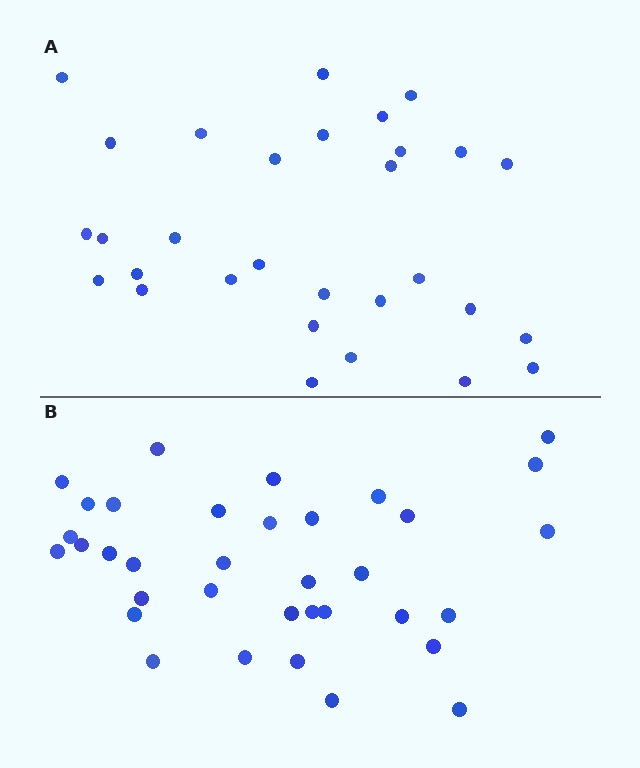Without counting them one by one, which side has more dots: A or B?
Region B (the bottom region) has more dots.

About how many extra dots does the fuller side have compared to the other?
Region B has about 5 more dots than region A.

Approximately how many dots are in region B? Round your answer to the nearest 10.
About 40 dots. (The exact count is 35, which rounds to 40.)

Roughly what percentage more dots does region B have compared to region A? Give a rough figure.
About 15% more.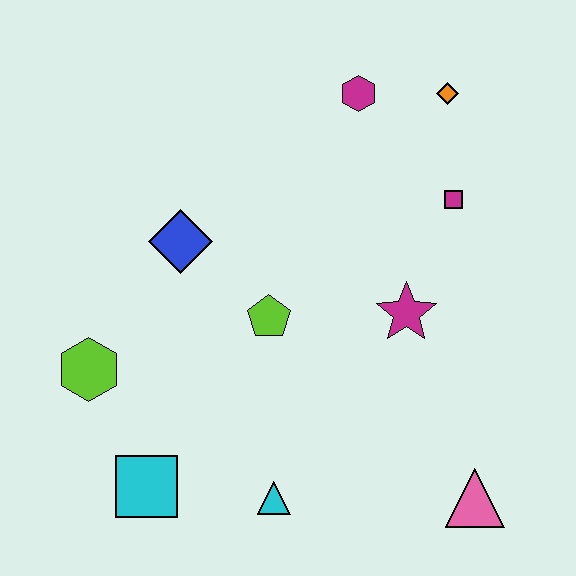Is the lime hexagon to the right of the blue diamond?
No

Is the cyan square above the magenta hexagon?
No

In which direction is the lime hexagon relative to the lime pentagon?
The lime hexagon is to the left of the lime pentagon.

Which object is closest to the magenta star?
The magenta square is closest to the magenta star.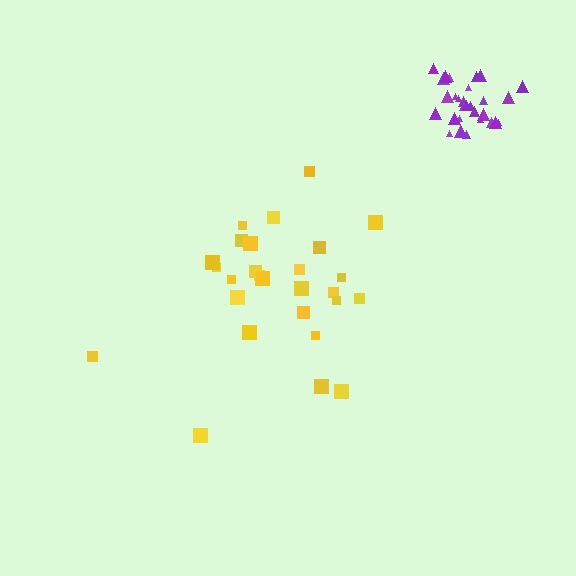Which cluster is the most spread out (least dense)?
Yellow.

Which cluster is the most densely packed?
Purple.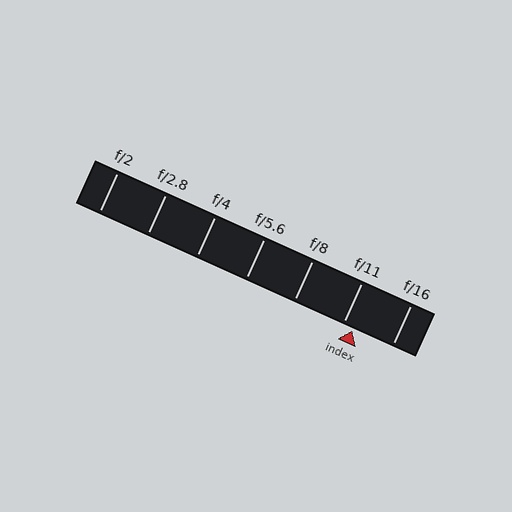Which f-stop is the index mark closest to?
The index mark is closest to f/11.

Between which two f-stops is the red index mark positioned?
The index mark is between f/11 and f/16.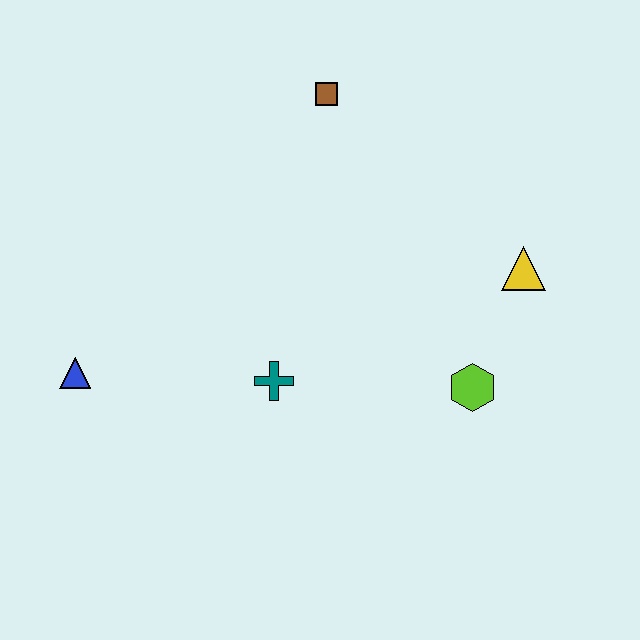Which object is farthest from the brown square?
The blue triangle is farthest from the brown square.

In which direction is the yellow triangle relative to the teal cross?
The yellow triangle is to the right of the teal cross.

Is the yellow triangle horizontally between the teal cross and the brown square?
No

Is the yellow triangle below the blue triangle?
No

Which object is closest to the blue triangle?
The teal cross is closest to the blue triangle.